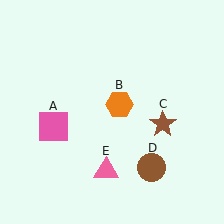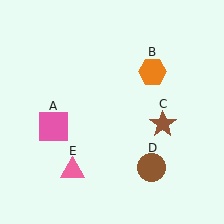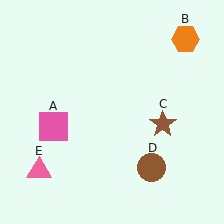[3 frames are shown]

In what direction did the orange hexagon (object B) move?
The orange hexagon (object B) moved up and to the right.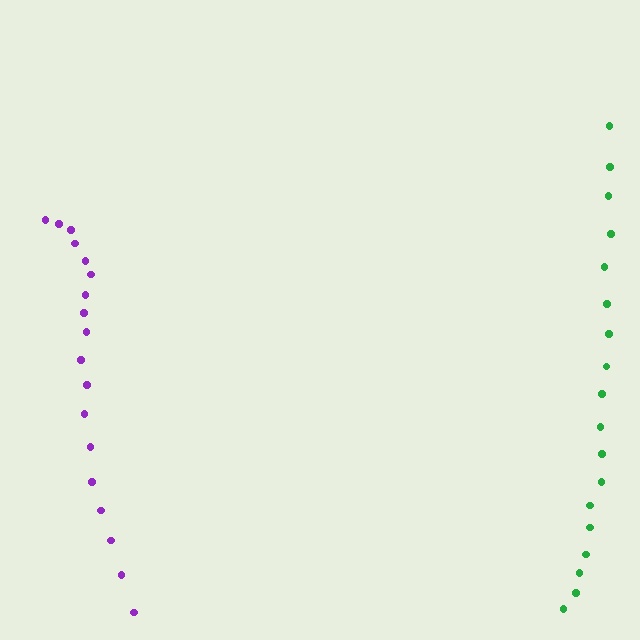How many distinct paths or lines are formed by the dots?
There are 2 distinct paths.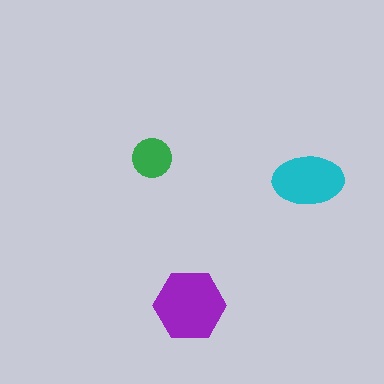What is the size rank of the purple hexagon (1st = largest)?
1st.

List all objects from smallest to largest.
The green circle, the cyan ellipse, the purple hexagon.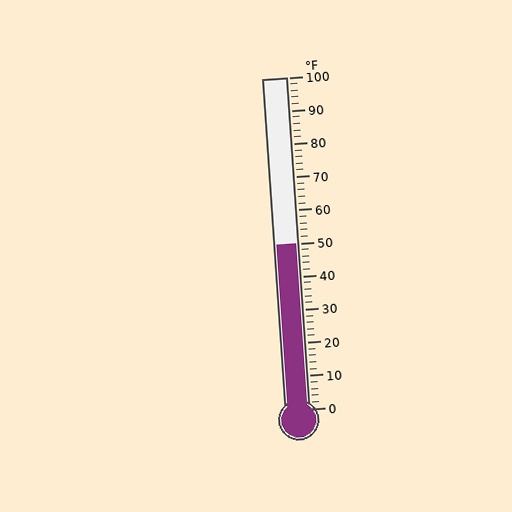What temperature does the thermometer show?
The thermometer shows approximately 50°F.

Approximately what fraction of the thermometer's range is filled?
The thermometer is filled to approximately 50% of its range.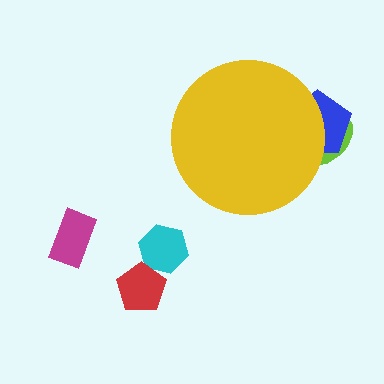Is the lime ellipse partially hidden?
Yes, the lime ellipse is partially hidden behind the yellow circle.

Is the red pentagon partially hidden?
No, the red pentagon is fully visible.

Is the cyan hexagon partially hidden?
No, the cyan hexagon is fully visible.